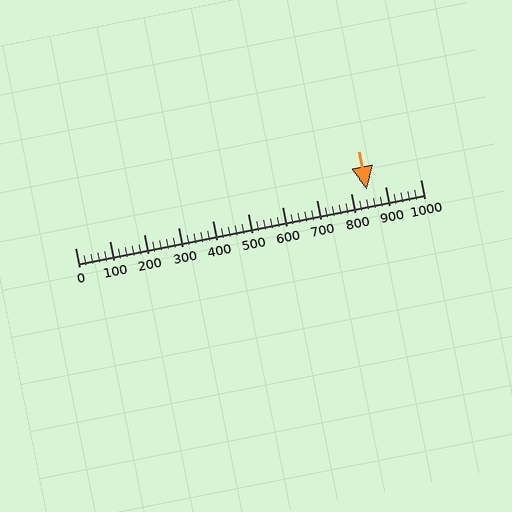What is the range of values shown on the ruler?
The ruler shows values from 0 to 1000.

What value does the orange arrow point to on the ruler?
The orange arrow points to approximately 845.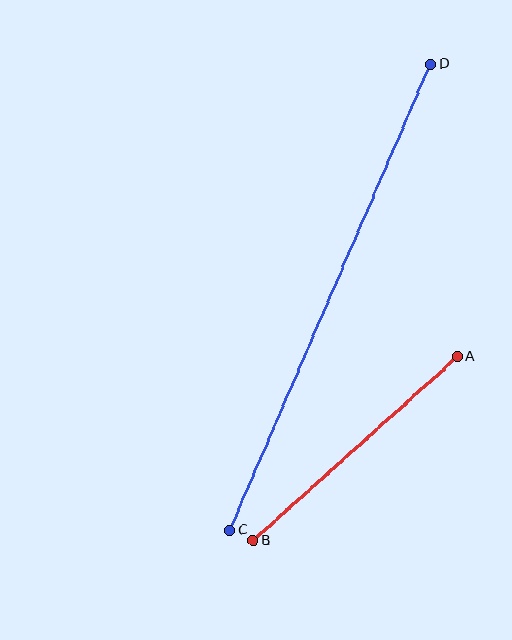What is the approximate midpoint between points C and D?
The midpoint is at approximately (330, 297) pixels.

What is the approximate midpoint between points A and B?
The midpoint is at approximately (355, 448) pixels.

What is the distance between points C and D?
The distance is approximately 507 pixels.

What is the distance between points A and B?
The distance is approximately 275 pixels.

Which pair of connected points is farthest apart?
Points C and D are farthest apart.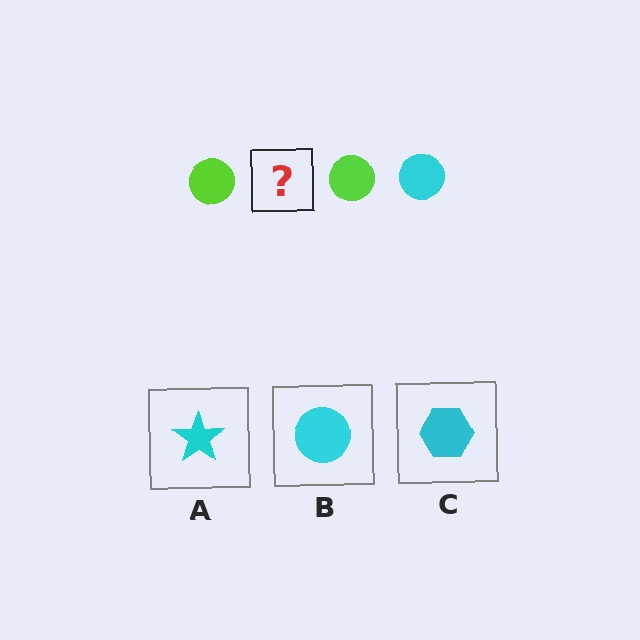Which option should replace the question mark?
Option B.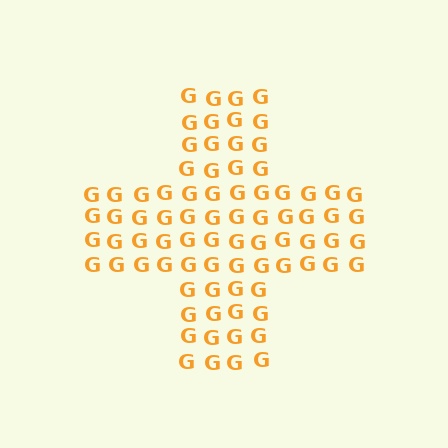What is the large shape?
The large shape is a cross.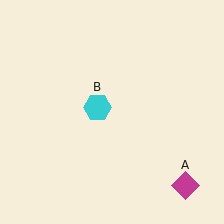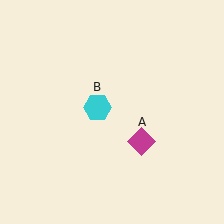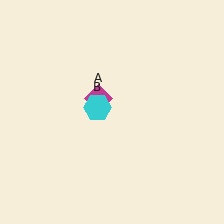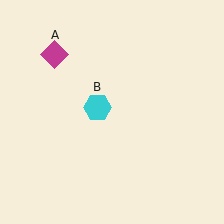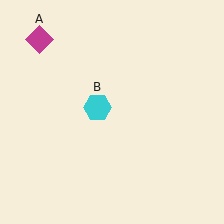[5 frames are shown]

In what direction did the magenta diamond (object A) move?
The magenta diamond (object A) moved up and to the left.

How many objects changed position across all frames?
1 object changed position: magenta diamond (object A).